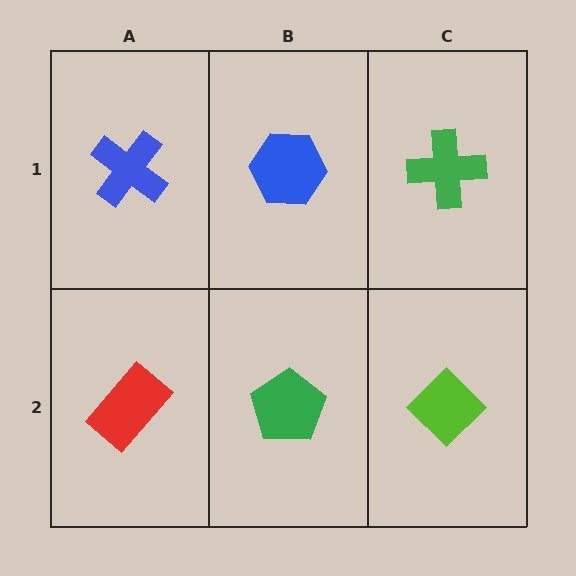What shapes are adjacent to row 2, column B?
A blue hexagon (row 1, column B), a red rectangle (row 2, column A), a lime diamond (row 2, column C).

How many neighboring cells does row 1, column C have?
2.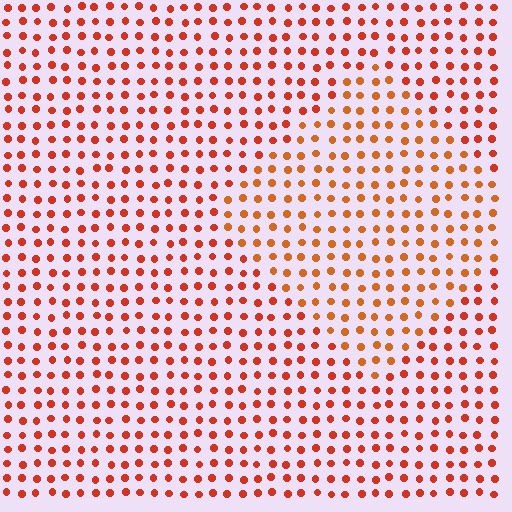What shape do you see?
I see a diamond.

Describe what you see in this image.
The image is filled with small red elements in a uniform arrangement. A diamond-shaped region is visible where the elements are tinted to a slightly different hue, forming a subtle color boundary.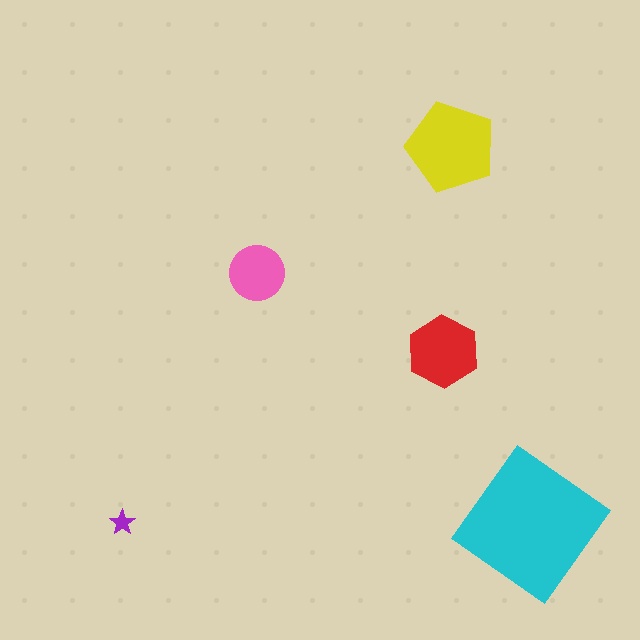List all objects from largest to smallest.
The cyan diamond, the yellow pentagon, the red hexagon, the pink circle, the purple star.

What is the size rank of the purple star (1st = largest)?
5th.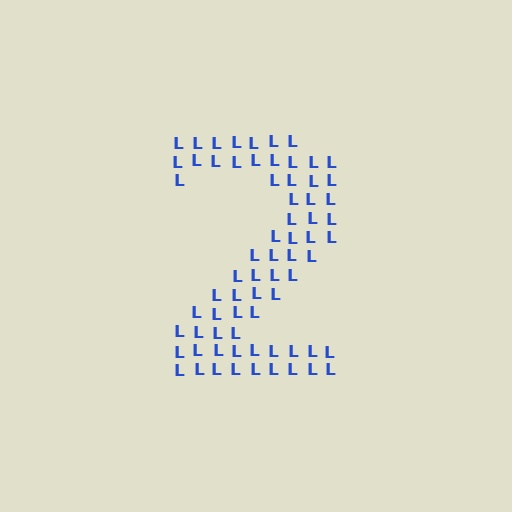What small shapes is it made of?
It is made of small letter L's.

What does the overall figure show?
The overall figure shows the digit 2.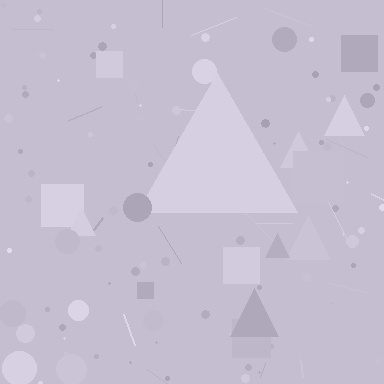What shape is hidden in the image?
A triangle is hidden in the image.